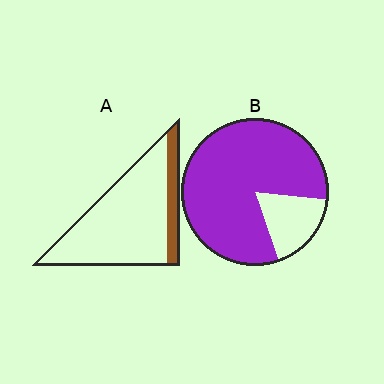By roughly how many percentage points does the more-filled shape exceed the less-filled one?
By roughly 65 percentage points (B over A).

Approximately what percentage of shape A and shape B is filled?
A is approximately 15% and B is approximately 80%.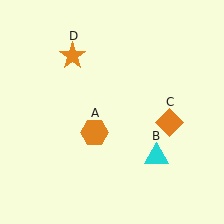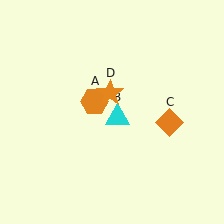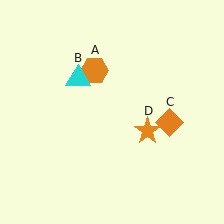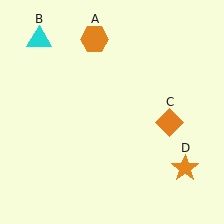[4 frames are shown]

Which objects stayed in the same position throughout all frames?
Orange diamond (object C) remained stationary.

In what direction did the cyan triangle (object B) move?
The cyan triangle (object B) moved up and to the left.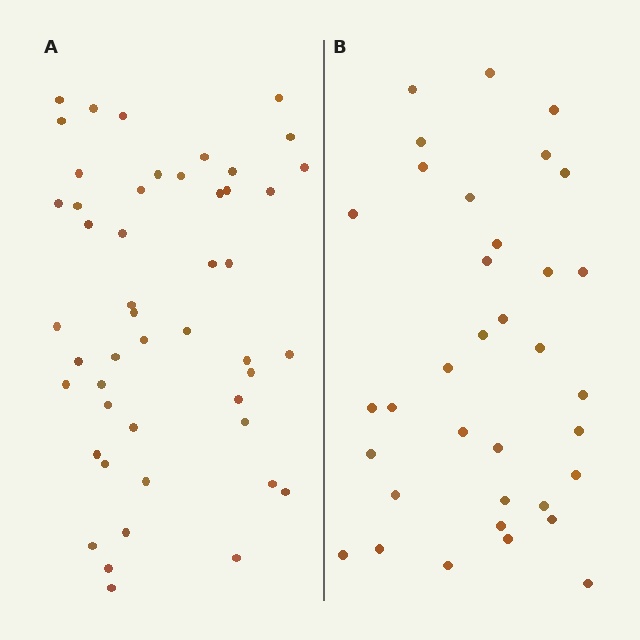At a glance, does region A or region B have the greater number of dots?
Region A (the left region) has more dots.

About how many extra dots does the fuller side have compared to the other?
Region A has approximately 15 more dots than region B.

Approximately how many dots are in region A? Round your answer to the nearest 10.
About 50 dots. (The exact count is 48, which rounds to 50.)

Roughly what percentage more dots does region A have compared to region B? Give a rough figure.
About 35% more.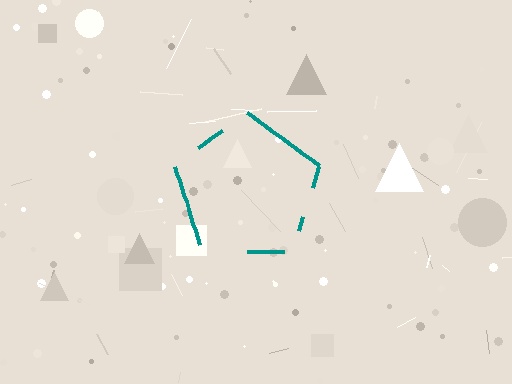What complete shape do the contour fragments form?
The contour fragments form a pentagon.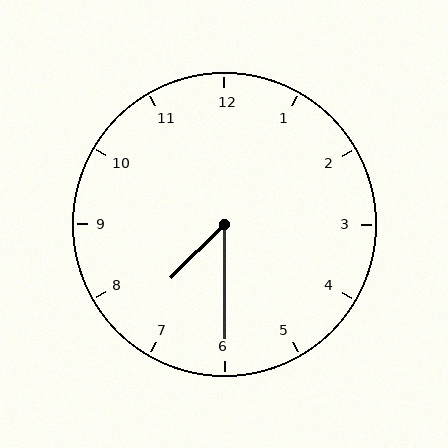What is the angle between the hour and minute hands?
Approximately 45 degrees.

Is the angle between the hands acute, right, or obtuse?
It is acute.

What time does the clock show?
7:30.